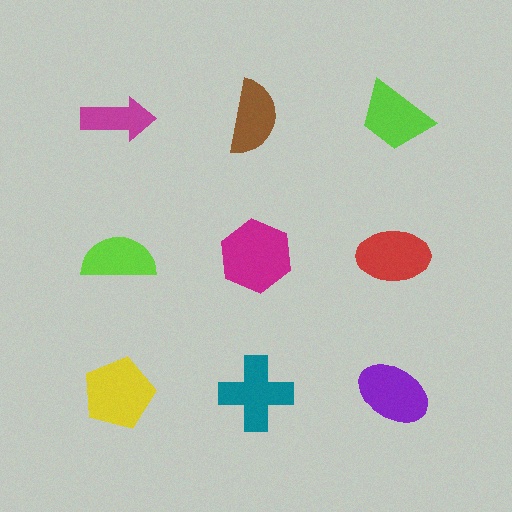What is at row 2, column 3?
A red ellipse.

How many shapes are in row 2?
3 shapes.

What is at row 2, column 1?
A lime semicircle.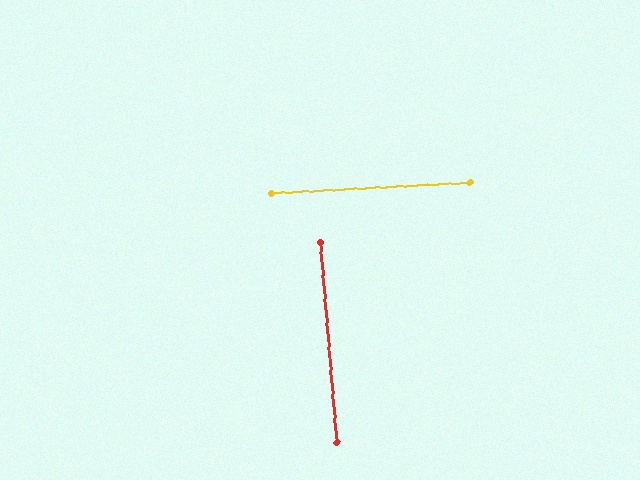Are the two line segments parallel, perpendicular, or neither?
Perpendicular — they meet at approximately 89°.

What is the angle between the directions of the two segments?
Approximately 89 degrees.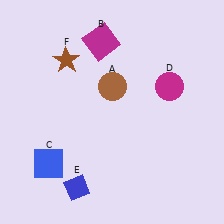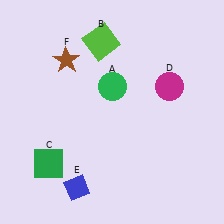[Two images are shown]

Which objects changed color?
A changed from brown to green. B changed from magenta to lime. C changed from blue to green.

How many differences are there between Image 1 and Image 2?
There are 3 differences between the two images.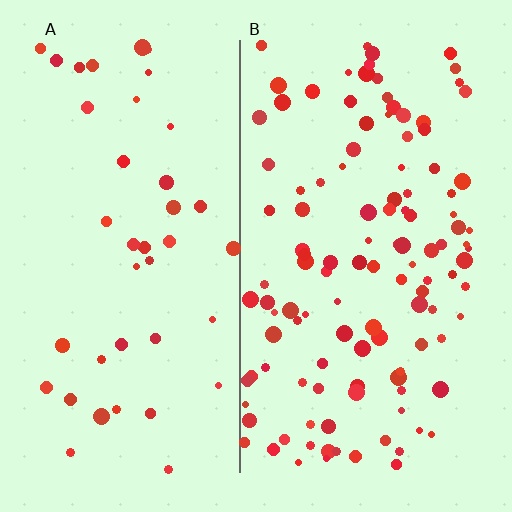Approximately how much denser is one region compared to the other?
Approximately 2.9× — region B over region A.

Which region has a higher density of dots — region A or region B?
B (the right).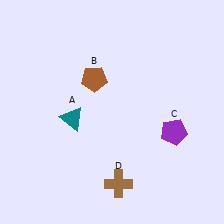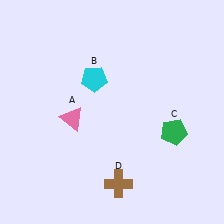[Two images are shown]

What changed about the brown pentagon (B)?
In Image 1, B is brown. In Image 2, it changed to cyan.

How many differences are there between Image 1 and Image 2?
There are 3 differences between the two images.